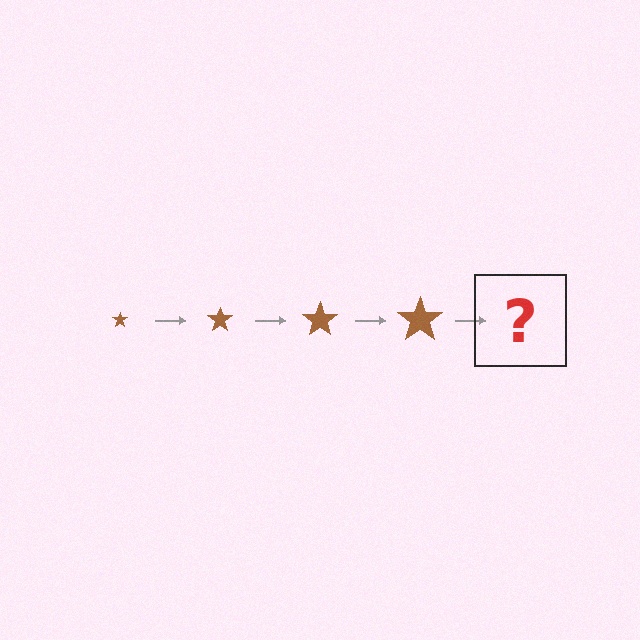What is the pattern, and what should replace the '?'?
The pattern is that the star gets progressively larger each step. The '?' should be a brown star, larger than the previous one.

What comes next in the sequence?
The next element should be a brown star, larger than the previous one.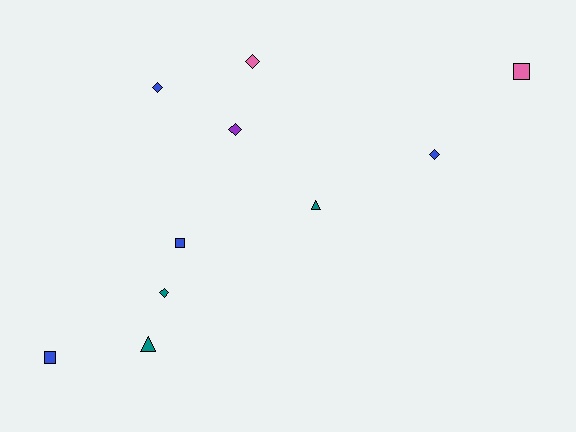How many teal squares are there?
There are no teal squares.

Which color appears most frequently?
Blue, with 4 objects.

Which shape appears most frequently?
Diamond, with 5 objects.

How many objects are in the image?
There are 10 objects.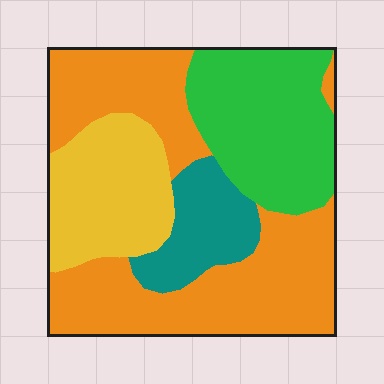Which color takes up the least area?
Teal, at roughly 10%.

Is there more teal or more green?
Green.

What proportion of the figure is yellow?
Yellow takes up about one fifth (1/5) of the figure.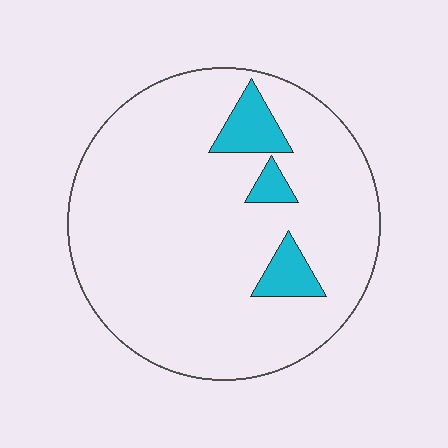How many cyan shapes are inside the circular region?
3.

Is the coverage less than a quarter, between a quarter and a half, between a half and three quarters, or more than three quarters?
Less than a quarter.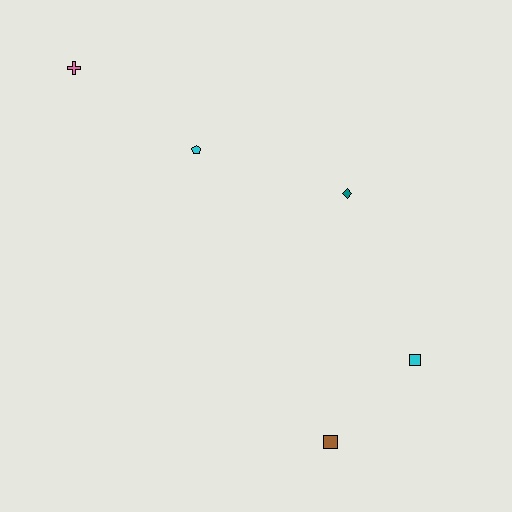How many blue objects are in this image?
There are no blue objects.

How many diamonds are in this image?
There is 1 diamond.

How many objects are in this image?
There are 5 objects.